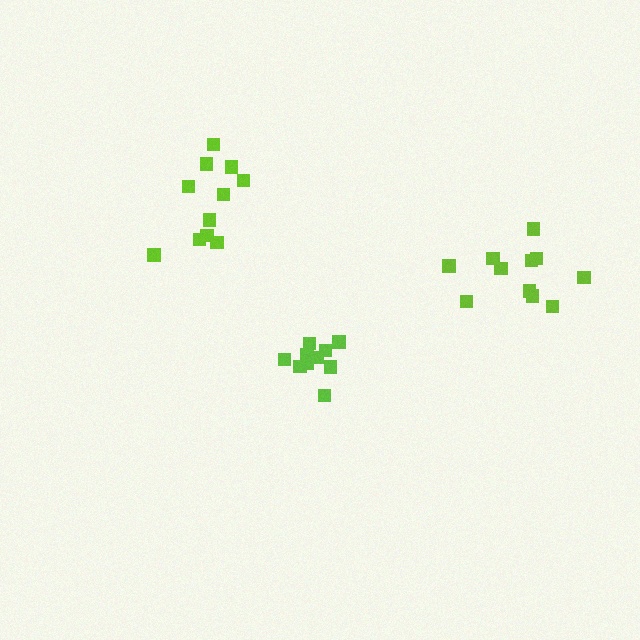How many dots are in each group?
Group 1: 11 dots, Group 2: 11 dots, Group 3: 10 dots (32 total).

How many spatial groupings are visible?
There are 3 spatial groupings.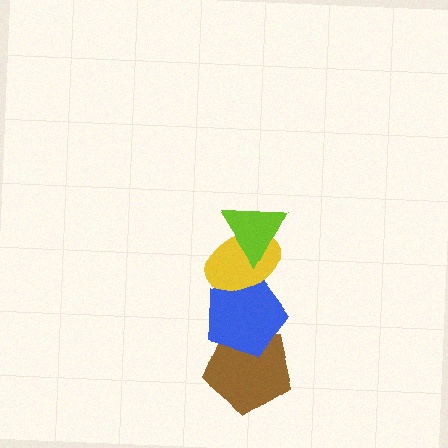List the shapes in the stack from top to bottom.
From top to bottom: the lime triangle, the yellow ellipse, the blue pentagon, the brown pentagon.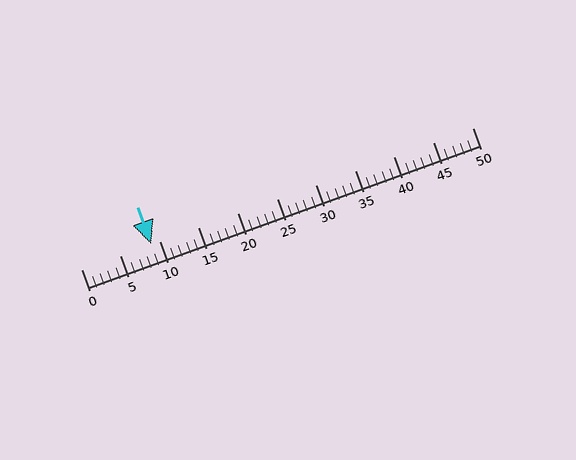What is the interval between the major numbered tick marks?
The major tick marks are spaced 5 units apart.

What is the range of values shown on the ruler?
The ruler shows values from 0 to 50.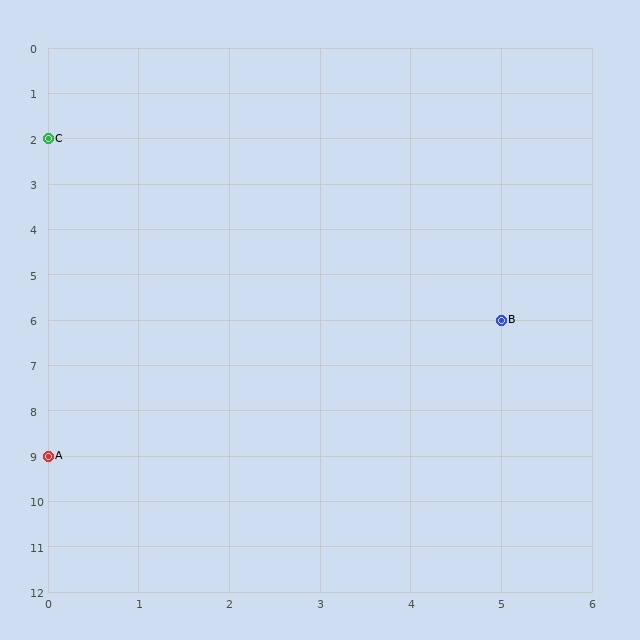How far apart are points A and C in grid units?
Points A and C are 7 rows apart.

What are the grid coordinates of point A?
Point A is at grid coordinates (0, 9).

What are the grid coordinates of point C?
Point C is at grid coordinates (0, 2).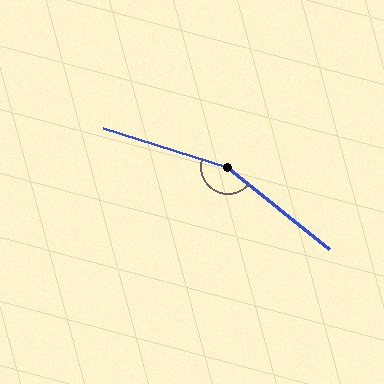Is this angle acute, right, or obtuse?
It is obtuse.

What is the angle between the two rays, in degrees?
Approximately 158 degrees.